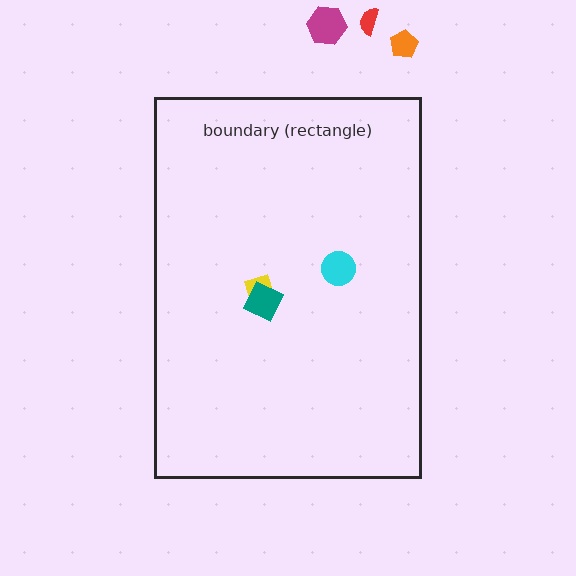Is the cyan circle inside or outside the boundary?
Inside.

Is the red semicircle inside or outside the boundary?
Outside.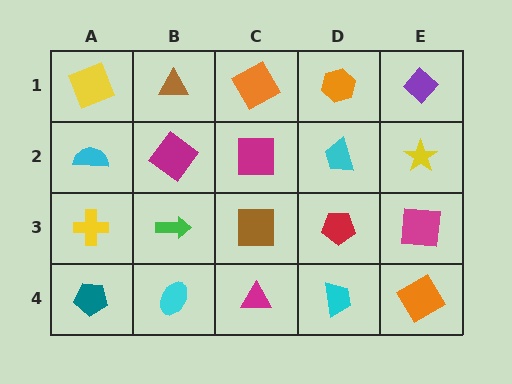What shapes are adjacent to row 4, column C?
A brown square (row 3, column C), a cyan ellipse (row 4, column B), a cyan trapezoid (row 4, column D).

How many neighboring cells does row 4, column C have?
3.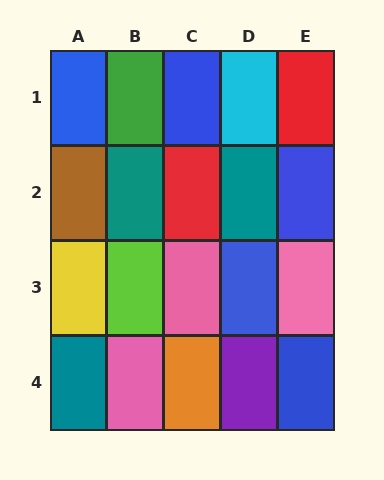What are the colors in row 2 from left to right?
Brown, teal, red, teal, blue.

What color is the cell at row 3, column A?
Yellow.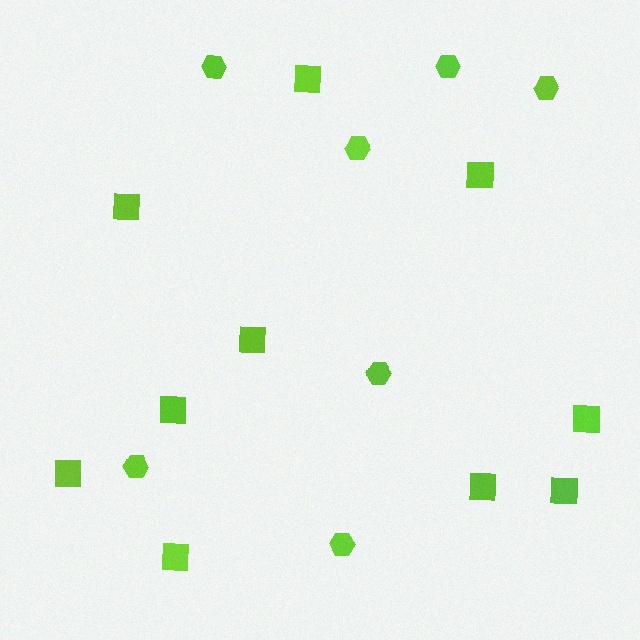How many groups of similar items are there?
There are 2 groups: one group of hexagons (7) and one group of squares (10).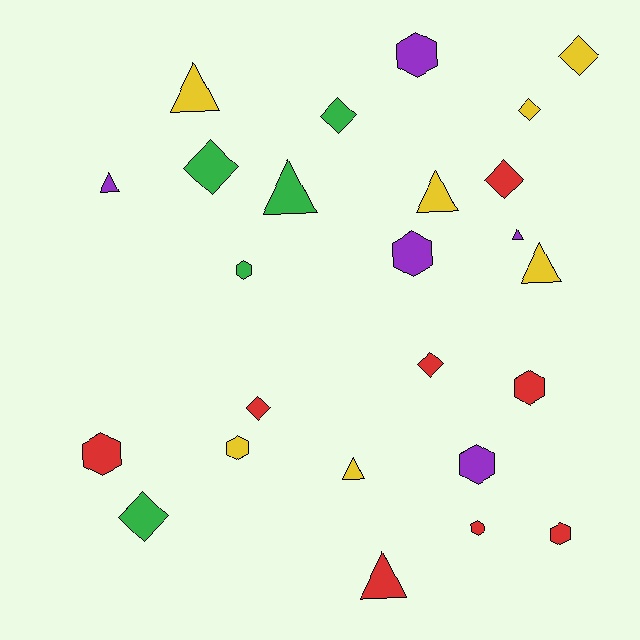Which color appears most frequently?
Red, with 8 objects.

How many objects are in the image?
There are 25 objects.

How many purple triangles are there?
There are 2 purple triangles.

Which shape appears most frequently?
Hexagon, with 9 objects.